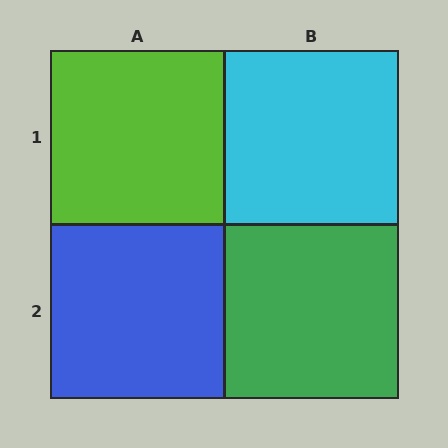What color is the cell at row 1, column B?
Cyan.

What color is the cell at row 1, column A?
Lime.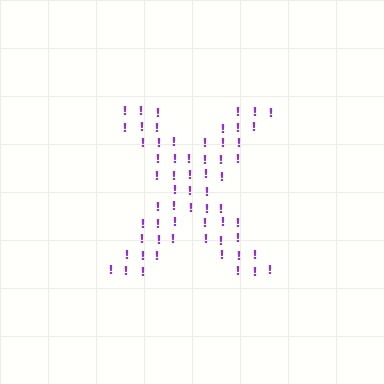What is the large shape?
The large shape is the letter X.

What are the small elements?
The small elements are exclamation marks.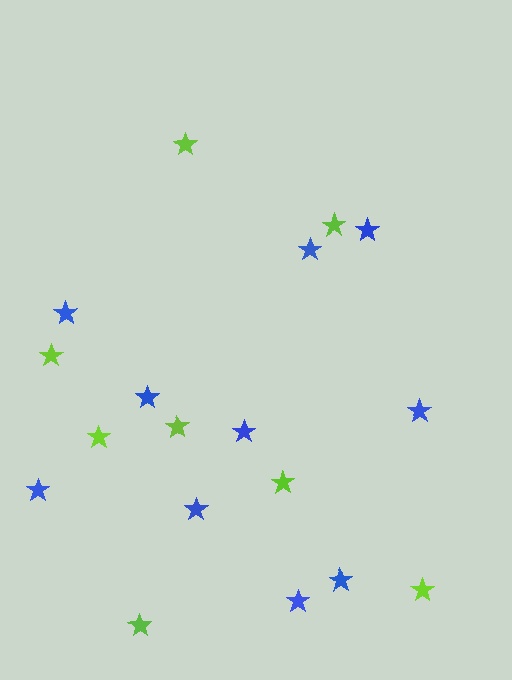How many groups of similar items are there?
There are 2 groups: one group of lime stars (8) and one group of blue stars (10).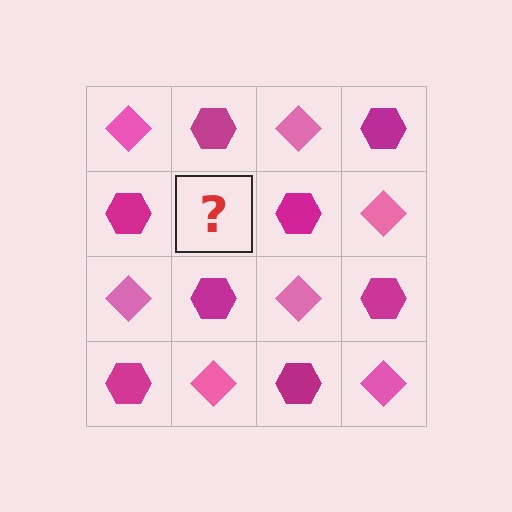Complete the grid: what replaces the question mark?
The question mark should be replaced with a pink diamond.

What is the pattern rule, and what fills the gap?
The rule is that it alternates pink diamond and magenta hexagon in a checkerboard pattern. The gap should be filled with a pink diamond.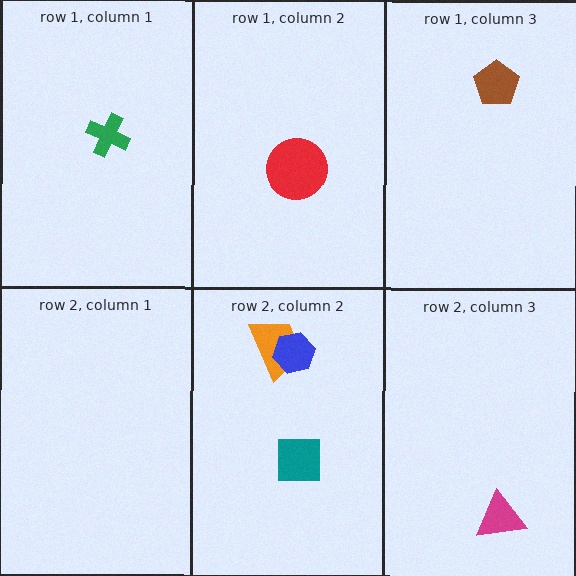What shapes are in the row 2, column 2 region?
The orange trapezoid, the teal square, the blue hexagon.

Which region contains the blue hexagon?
The row 2, column 2 region.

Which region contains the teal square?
The row 2, column 2 region.